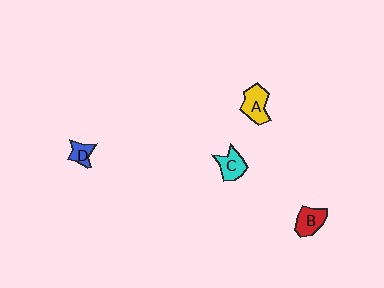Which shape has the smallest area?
Shape D (blue).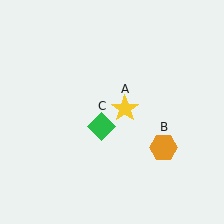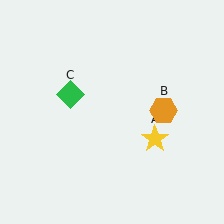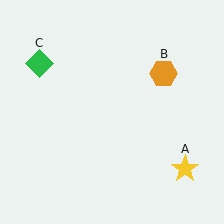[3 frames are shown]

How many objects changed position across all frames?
3 objects changed position: yellow star (object A), orange hexagon (object B), green diamond (object C).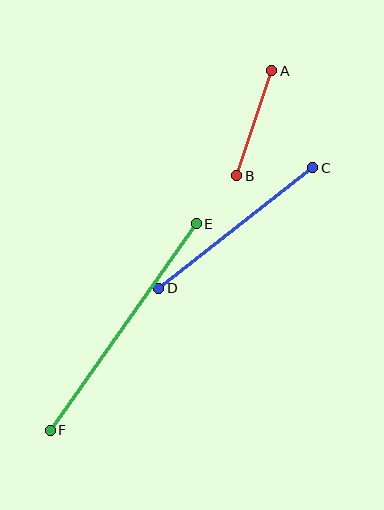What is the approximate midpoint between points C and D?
The midpoint is at approximately (236, 228) pixels.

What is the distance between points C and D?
The distance is approximately 196 pixels.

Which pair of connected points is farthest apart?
Points E and F are farthest apart.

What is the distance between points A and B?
The distance is approximately 110 pixels.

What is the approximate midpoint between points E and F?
The midpoint is at approximately (123, 327) pixels.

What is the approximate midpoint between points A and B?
The midpoint is at approximately (254, 123) pixels.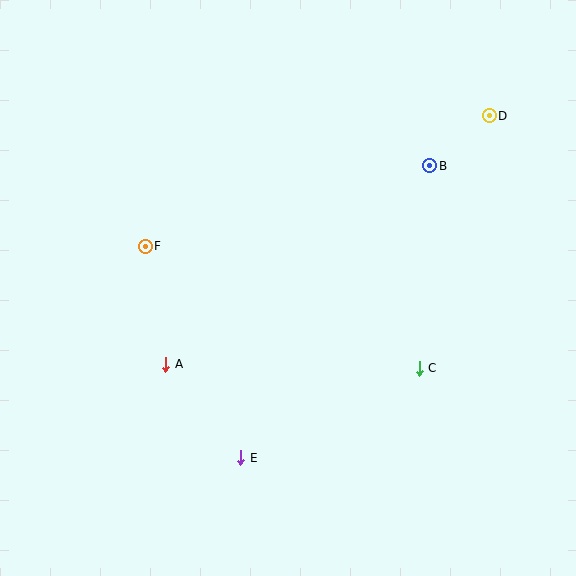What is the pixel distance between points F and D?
The distance between F and D is 368 pixels.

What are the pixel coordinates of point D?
Point D is at (489, 116).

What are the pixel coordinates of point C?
Point C is at (419, 368).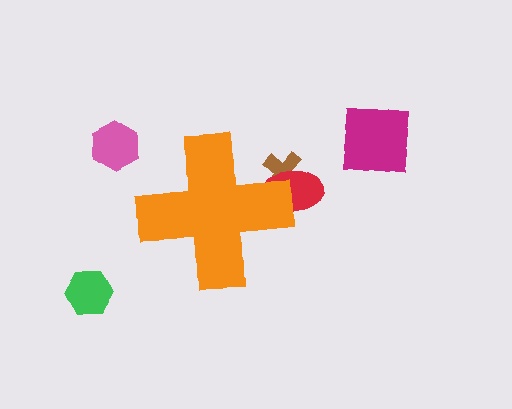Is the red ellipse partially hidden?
Yes, the red ellipse is partially hidden behind the orange cross.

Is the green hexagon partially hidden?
No, the green hexagon is fully visible.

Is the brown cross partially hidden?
Yes, the brown cross is partially hidden behind the orange cross.